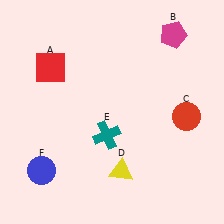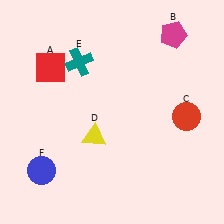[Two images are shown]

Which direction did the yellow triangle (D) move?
The yellow triangle (D) moved up.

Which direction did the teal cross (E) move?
The teal cross (E) moved up.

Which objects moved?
The objects that moved are: the yellow triangle (D), the teal cross (E).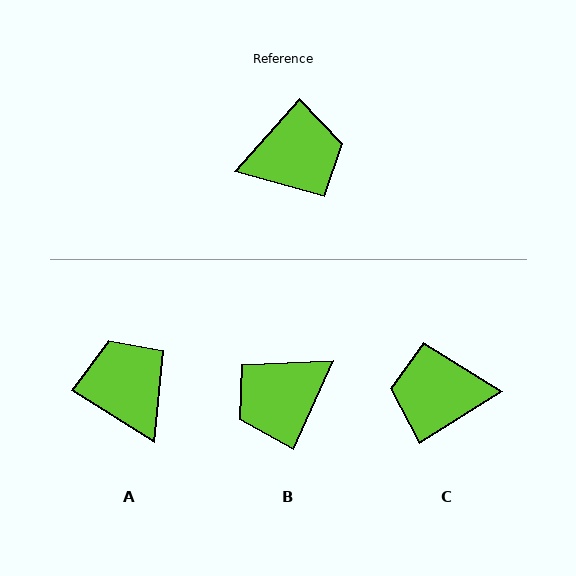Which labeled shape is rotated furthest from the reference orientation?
C, about 164 degrees away.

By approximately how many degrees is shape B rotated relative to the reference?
Approximately 162 degrees clockwise.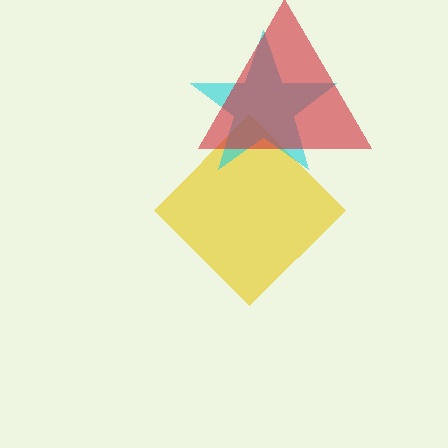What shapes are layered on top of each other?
The layered shapes are: a yellow diamond, a cyan star, a red triangle.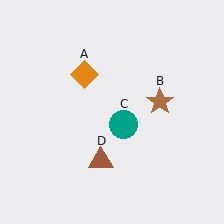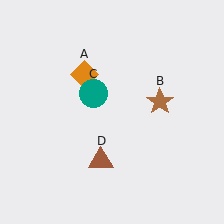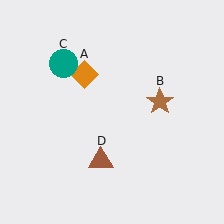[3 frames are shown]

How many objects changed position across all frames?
1 object changed position: teal circle (object C).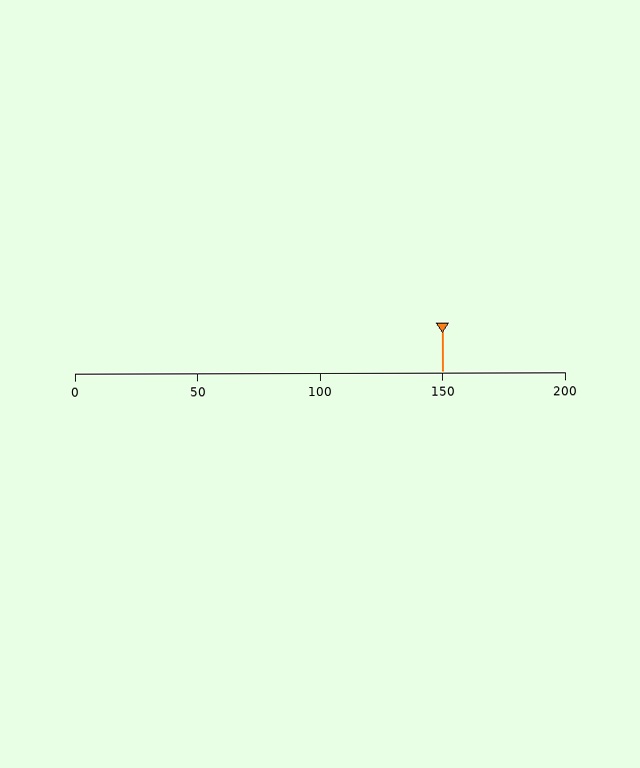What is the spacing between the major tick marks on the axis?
The major ticks are spaced 50 apart.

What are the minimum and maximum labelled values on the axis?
The axis runs from 0 to 200.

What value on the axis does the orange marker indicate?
The marker indicates approximately 150.